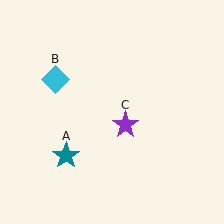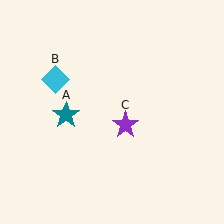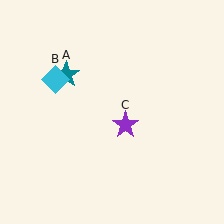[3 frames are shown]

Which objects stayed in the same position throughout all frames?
Cyan diamond (object B) and purple star (object C) remained stationary.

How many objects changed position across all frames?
1 object changed position: teal star (object A).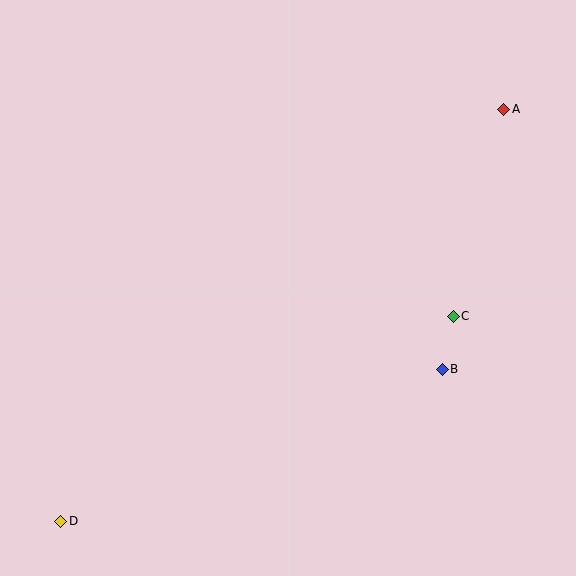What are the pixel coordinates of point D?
Point D is at (61, 521).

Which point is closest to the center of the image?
Point C at (453, 316) is closest to the center.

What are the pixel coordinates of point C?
Point C is at (453, 316).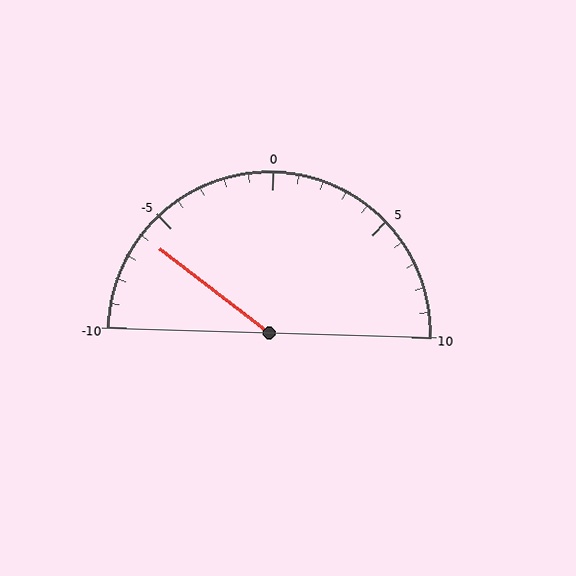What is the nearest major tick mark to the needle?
The nearest major tick mark is -5.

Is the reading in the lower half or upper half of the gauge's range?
The reading is in the lower half of the range (-10 to 10).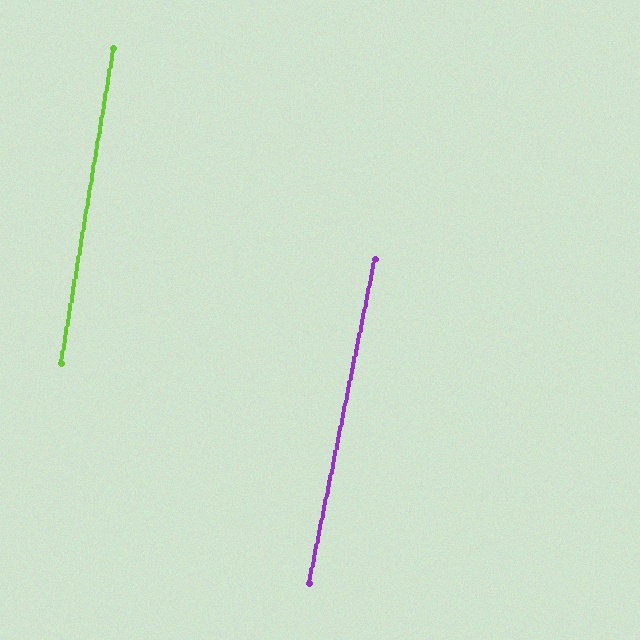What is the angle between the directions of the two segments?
Approximately 2 degrees.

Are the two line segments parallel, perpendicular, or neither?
Parallel — their directions differ by only 2.0°.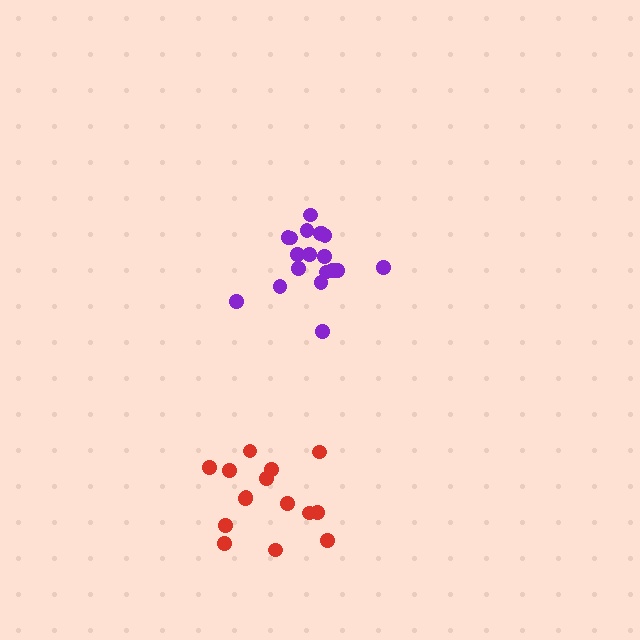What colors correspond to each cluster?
The clusters are colored: purple, red.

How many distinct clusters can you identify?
There are 2 distinct clusters.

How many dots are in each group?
Group 1: 19 dots, Group 2: 15 dots (34 total).